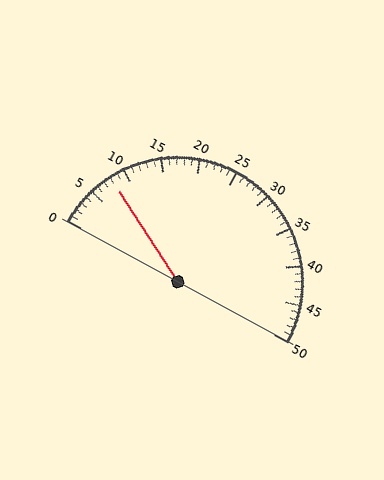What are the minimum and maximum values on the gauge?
The gauge ranges from 0 to 50.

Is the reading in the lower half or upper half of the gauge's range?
The reading is in the lower half of the range (0 to 50).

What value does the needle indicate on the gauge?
The needle indicates approximately 8.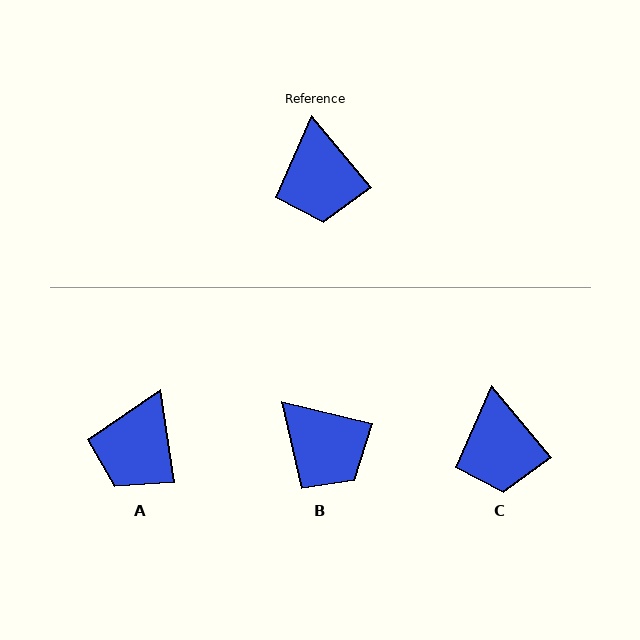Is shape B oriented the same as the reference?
No, it is off by about 37 degrees.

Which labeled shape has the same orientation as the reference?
C.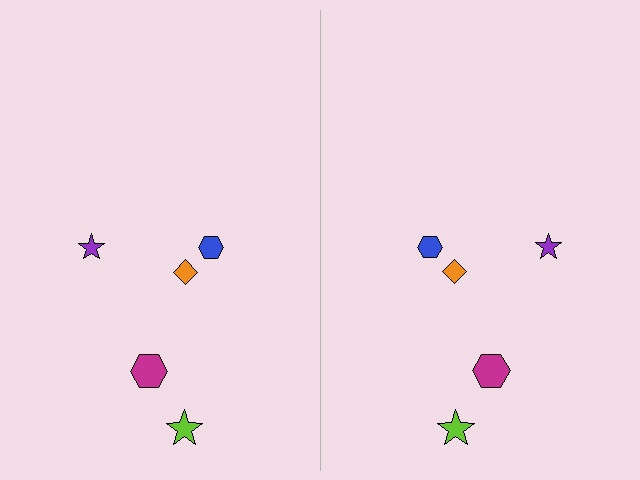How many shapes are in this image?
There are 10 shapes in this image.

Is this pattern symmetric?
Yes, this pattern has bilateral (reflection) symmetry.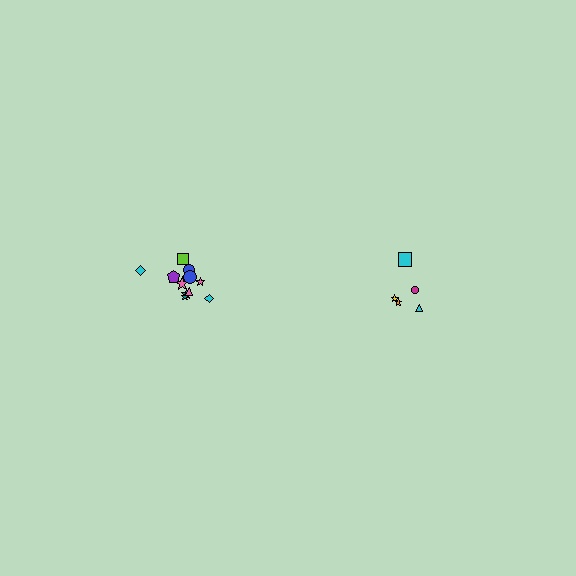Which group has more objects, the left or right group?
The left group.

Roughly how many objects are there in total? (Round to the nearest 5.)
Roughly 15 objects in total.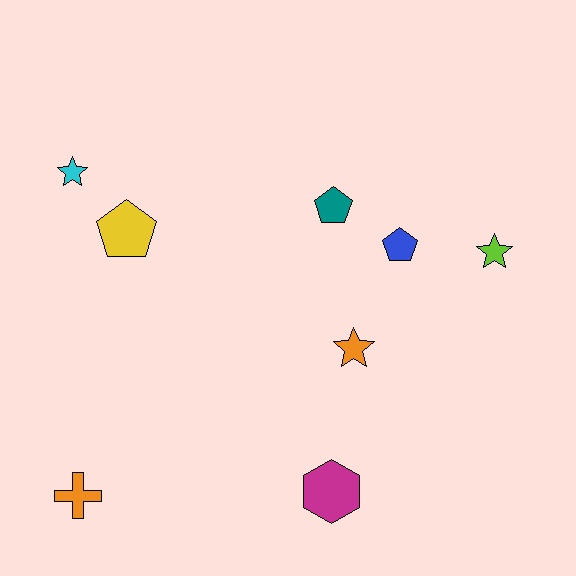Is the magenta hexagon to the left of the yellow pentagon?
No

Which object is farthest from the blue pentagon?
The orange cross is farthest from the blue pentagon.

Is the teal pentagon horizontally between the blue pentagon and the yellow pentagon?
Yes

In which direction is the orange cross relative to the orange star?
The orange cross is to the left of the orange star.